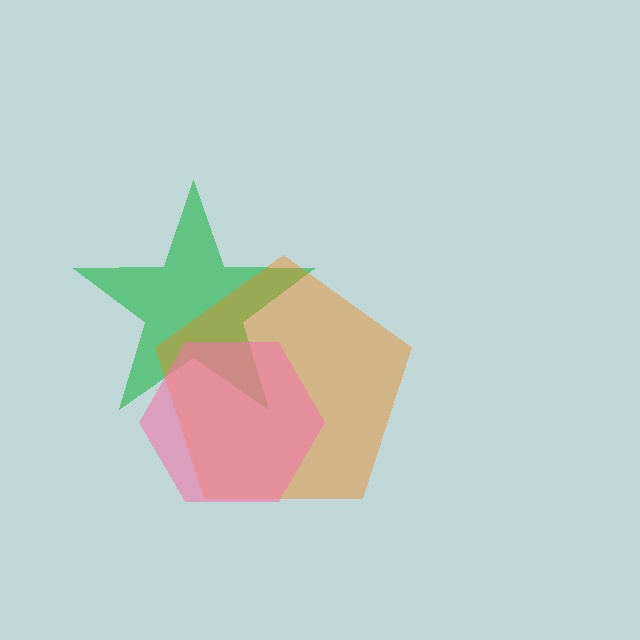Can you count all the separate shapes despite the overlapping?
Yes, there are 3 separate shapes.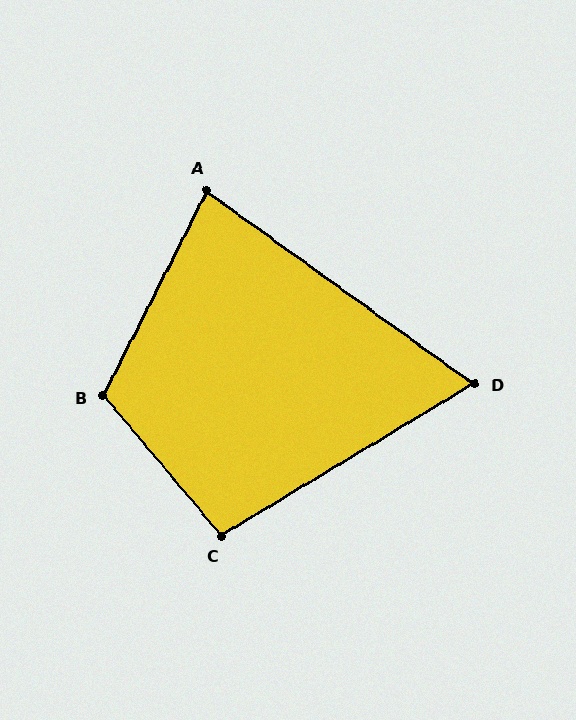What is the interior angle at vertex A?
Approximately 81 degrees (acute).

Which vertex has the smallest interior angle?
D, at approximately 67 degrees.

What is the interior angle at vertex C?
Approximately 99 degrees (obtuse).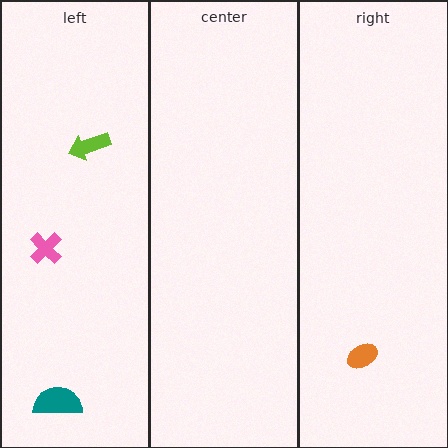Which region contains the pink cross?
The left region.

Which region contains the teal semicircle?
The left region.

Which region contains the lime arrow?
The left region.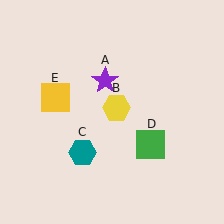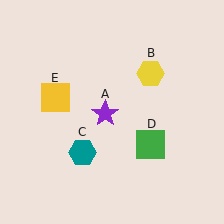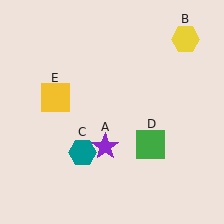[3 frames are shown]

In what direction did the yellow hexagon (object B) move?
The yellow hexagon (object B) moved up and to the right.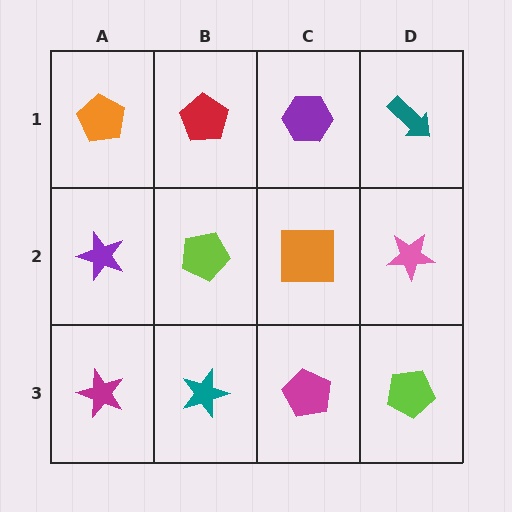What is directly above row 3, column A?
A purple star.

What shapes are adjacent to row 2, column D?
A teal arrow (row 1, column D), a lime pentagon (row 3, column D), an orange square (row 2, column C).